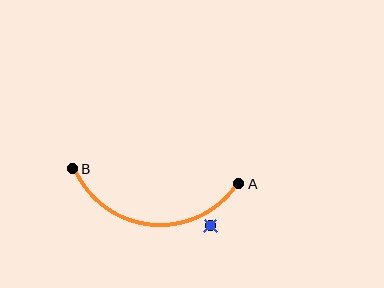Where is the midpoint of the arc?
The arc midpoint is the point on the curve farthest from the straight line joining A and B. It sits below that line.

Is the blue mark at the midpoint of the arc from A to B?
No — the blue mark does not lie on the arc at all. It sits slightly outside the curve.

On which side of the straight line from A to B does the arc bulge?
The arc bulges below the straight line connecting A and B.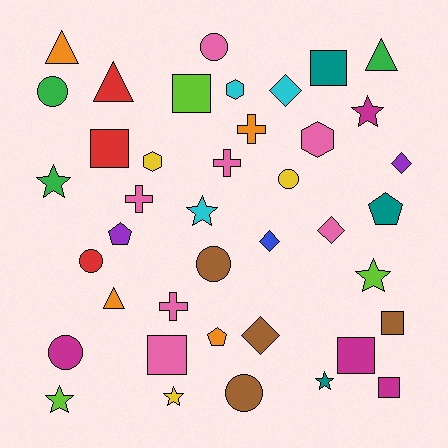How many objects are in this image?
There are 40 objects.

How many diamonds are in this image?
There are 5 diamonds.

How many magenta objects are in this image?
There are 4 magenta objects.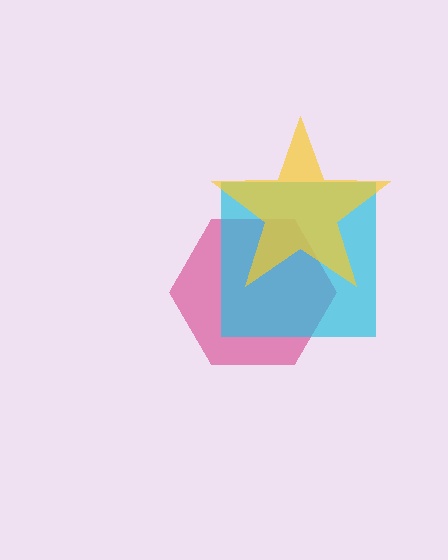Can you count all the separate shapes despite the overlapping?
Yes, there are 3 separate shapes.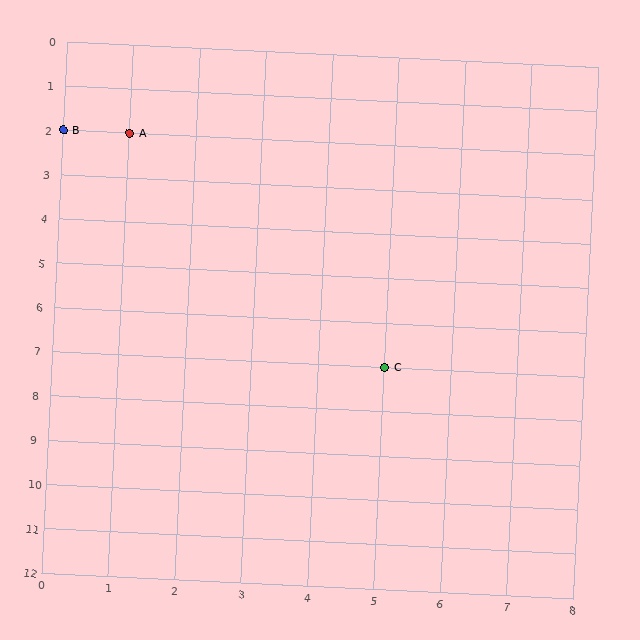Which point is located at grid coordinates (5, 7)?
Point C is at (5, 7).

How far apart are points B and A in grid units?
Points B and A are 1 column apart.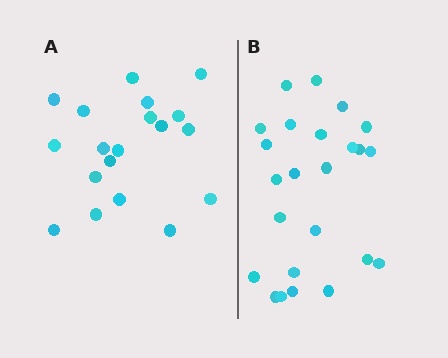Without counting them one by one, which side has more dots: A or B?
Region B (the right region) has more dots.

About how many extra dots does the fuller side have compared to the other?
Region B has about 5 more dots than region A.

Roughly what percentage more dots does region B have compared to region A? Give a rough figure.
About 25% more.